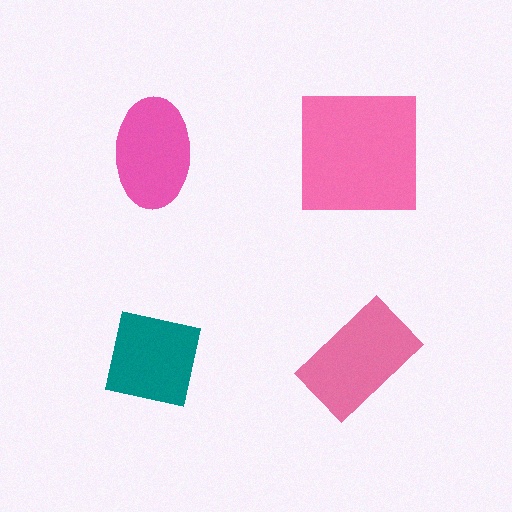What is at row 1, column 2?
A pink square.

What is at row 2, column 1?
A teal square.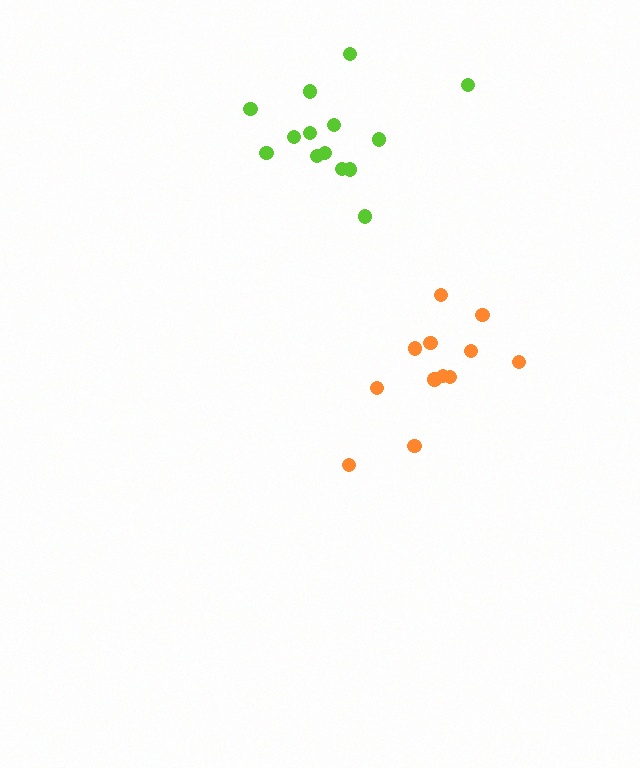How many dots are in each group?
Group 1: 14 dots, Group 2: 12 dots (26 total).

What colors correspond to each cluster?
The clusters are colored: lime, orange.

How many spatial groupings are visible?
There are 2 spatial groupings.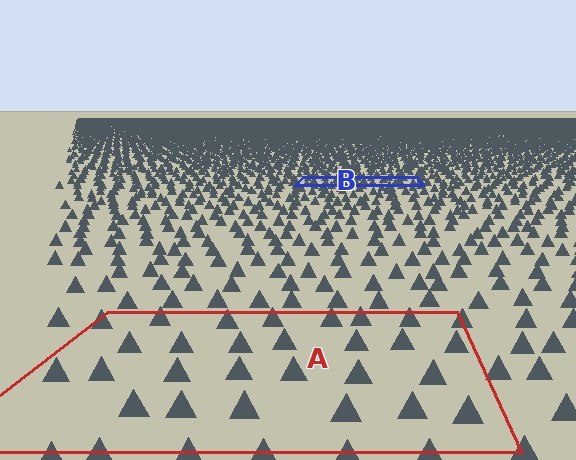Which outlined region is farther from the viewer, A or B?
Region B is farther from the viewer — the texture elements inside it appear smaller and more densely packed.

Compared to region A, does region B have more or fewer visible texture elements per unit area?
Region B has more texture elements per unit area — they are packed more densely because it is farther away.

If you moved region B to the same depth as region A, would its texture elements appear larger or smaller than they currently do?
They would appear larger. At a closer depth, the same texture elements are projected at a bigger on-screen size.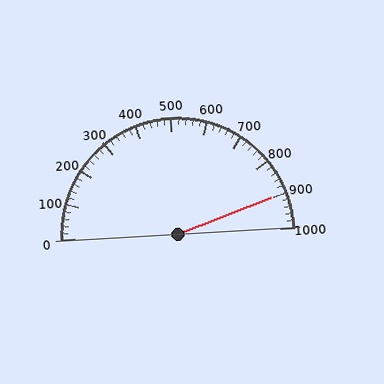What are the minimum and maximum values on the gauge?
The gauge ranges from 0 to 1000.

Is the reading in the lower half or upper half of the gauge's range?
The reading is in the upper half of the range (0 to 1000).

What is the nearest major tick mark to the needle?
The nearest major tick mark is 900.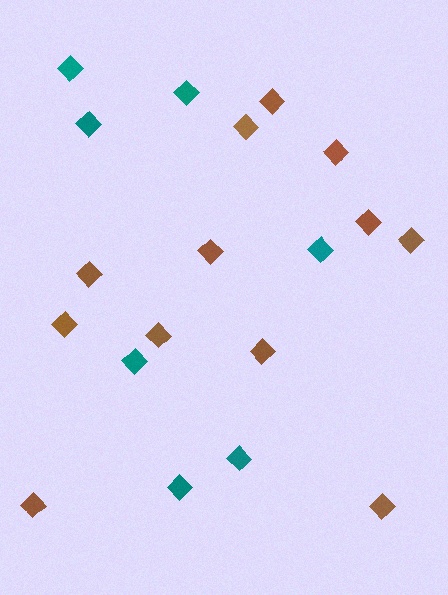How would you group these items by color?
There are 2 groups: one group of brown diamonds (12) and one group of teal diamonds (7).